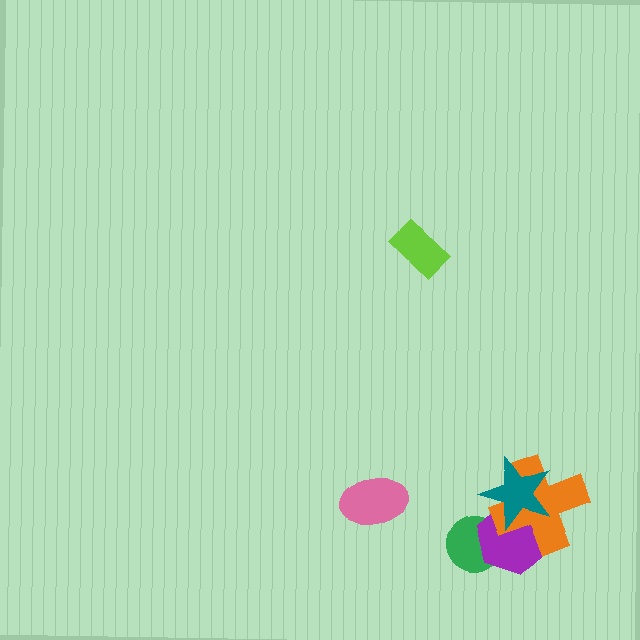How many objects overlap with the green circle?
1 object overlaps with the green circle.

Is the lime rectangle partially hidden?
No, no other shape covers it.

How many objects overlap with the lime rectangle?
0 objects overlap with the lime rectangle.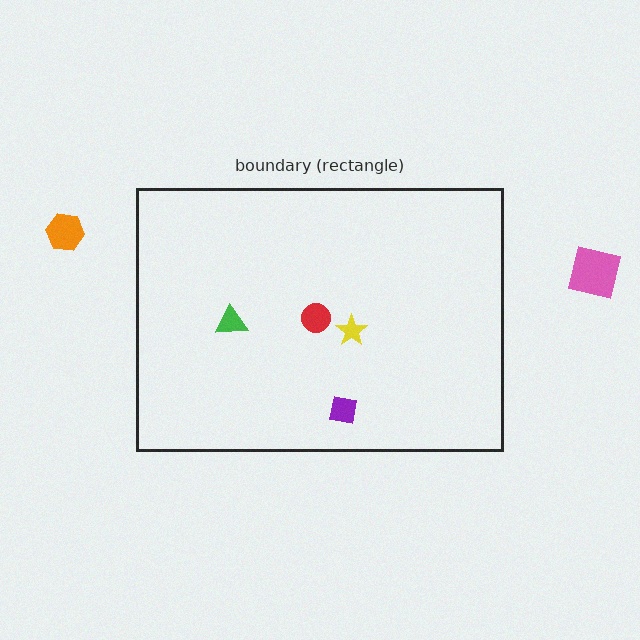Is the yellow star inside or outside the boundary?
Inside.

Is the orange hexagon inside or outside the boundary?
Outside.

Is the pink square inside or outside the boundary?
Outside.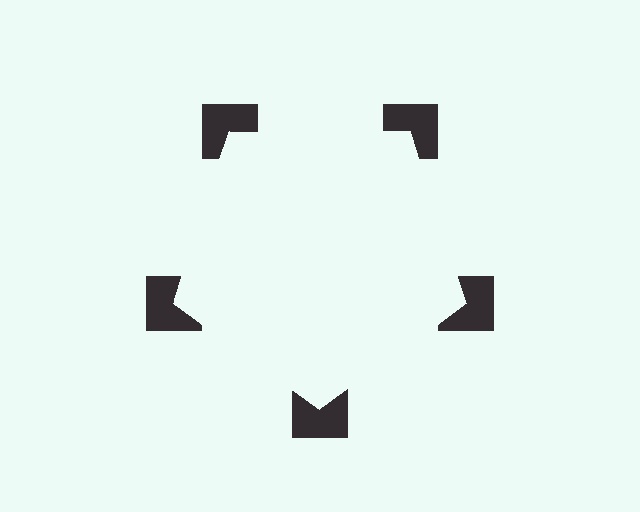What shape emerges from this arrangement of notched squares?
An illusory pentagon — its edges are inferred from the aligned wedge cuts in the notched squares, not physically drawn.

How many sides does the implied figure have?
5 sides.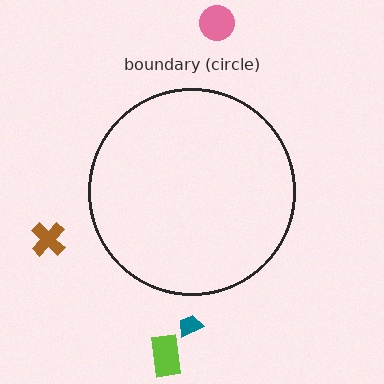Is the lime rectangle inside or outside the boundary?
Outside.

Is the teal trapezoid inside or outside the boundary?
Outside.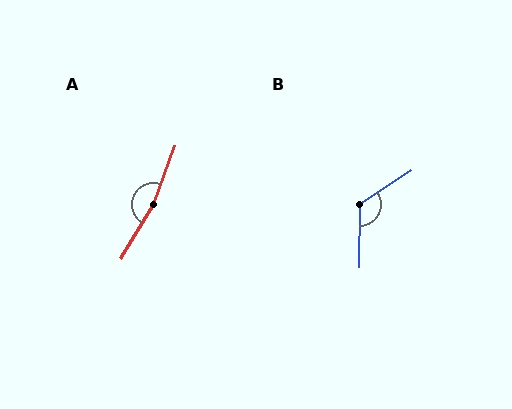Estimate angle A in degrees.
Approximately 169 degrees.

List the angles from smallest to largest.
B (124°), A (169°).